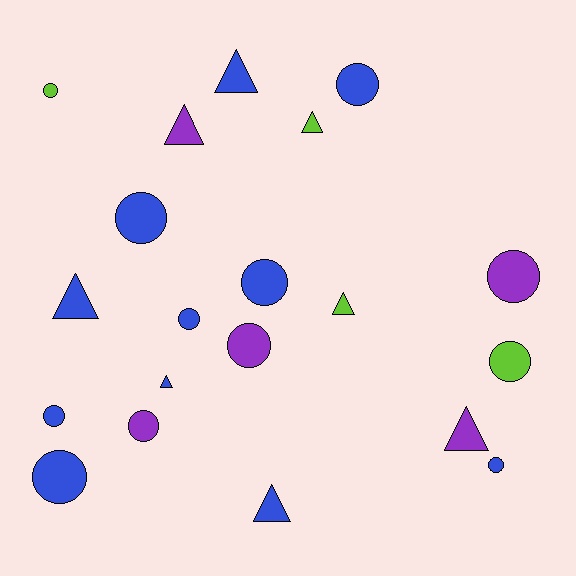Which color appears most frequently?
Blue, with 11 objects.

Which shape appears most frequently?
Circle, with 12 objects.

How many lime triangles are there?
There are 2 lime triangles.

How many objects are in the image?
There are 20 objects.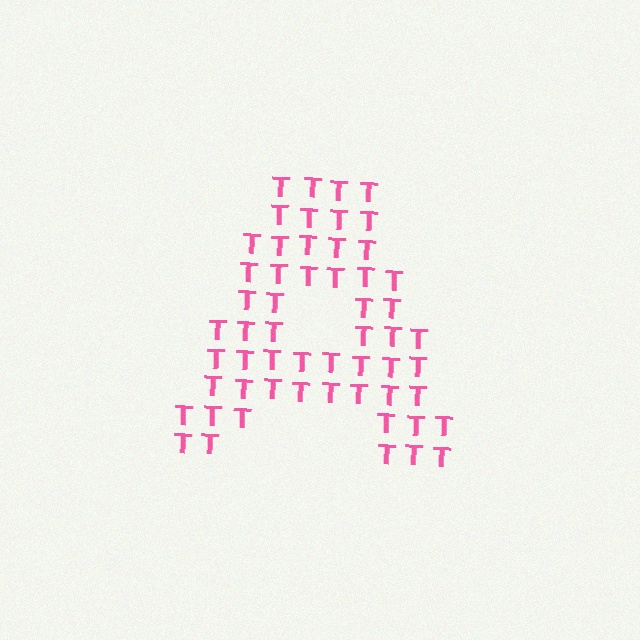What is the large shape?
The large shape is the letter A.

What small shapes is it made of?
It is made of small letter T's.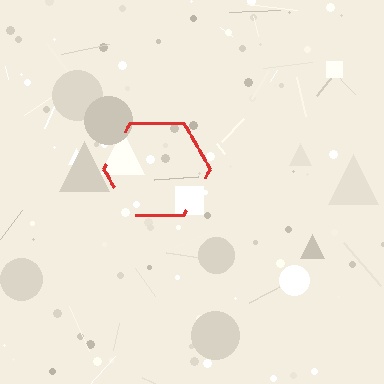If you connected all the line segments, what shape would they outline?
They would outline a hexagon.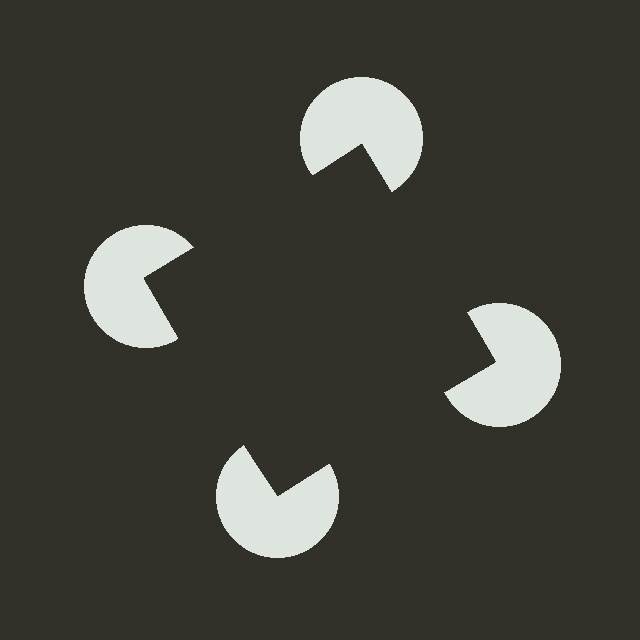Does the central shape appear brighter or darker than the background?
It typically appears slightly darker than the background, even though no actual brightness change is drawn.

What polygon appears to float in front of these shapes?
An illusory square — its edges are inferred from the aligned wedge cuts in the pac-man discs, not physically drawn.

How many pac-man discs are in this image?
There are 4 — one at each vertex of the illusory square.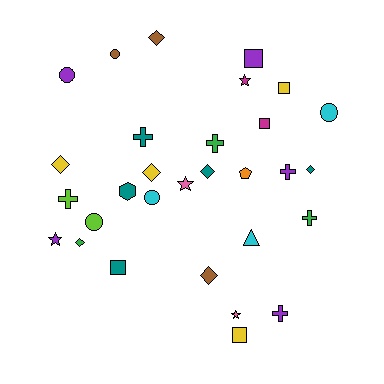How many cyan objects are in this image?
There are 3 cyan objects.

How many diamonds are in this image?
There are 7 diamonds.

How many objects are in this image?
There are 30 objects.